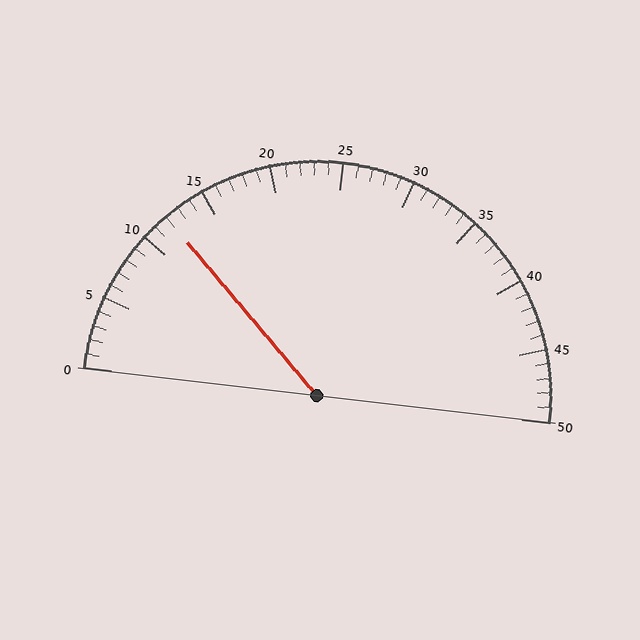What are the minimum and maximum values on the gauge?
The gauge ranges from 0 to 50.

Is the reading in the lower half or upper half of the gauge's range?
The reading is in the lower half of the range (0 to 50).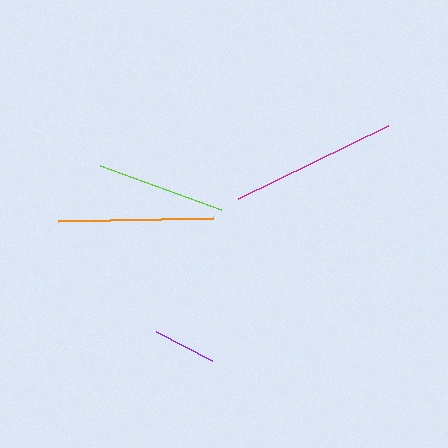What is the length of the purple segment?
The purple segment is approximately 63 pixels long.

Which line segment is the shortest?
The purple line is the shortest at approximately 63 pixels.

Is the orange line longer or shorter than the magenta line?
The magenta line is longer than the orange line.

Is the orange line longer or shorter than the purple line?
The orange line is longer than the purple line.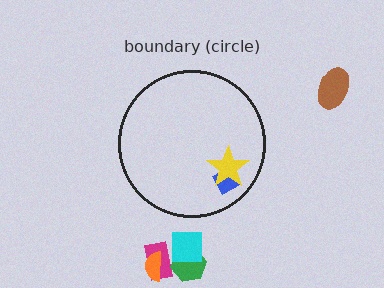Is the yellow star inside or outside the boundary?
Inside.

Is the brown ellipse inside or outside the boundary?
Outside.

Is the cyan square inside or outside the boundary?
Outside.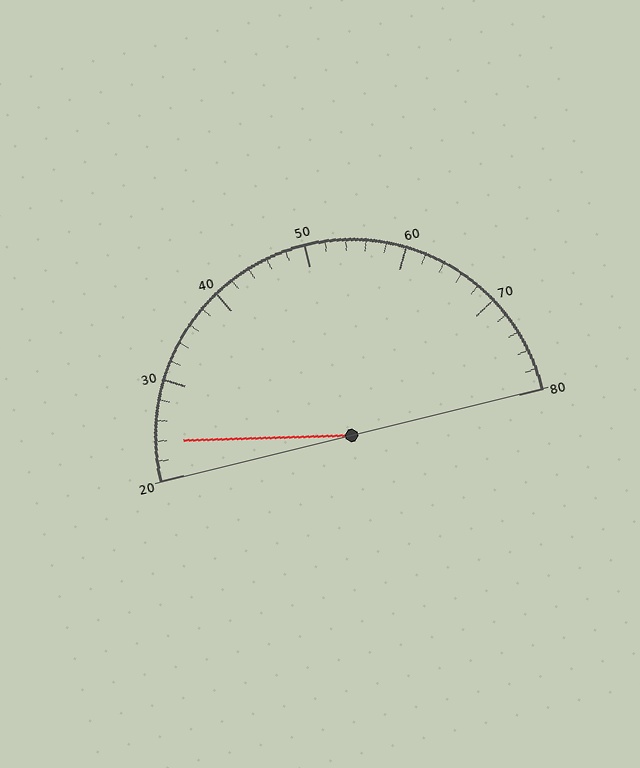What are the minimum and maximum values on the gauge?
The gauge ranges from 20 to 80.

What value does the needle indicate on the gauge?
The needle indicates approximately 24.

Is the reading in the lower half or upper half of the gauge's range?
The reading is in the lower half of the range (20 to 80).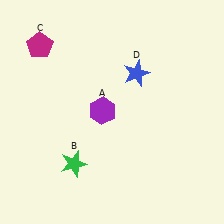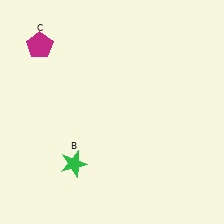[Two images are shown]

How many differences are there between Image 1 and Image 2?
There are 2 differences between the two images.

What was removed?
The blue star (D), the purple hexagon (A) were removed in Image 2.